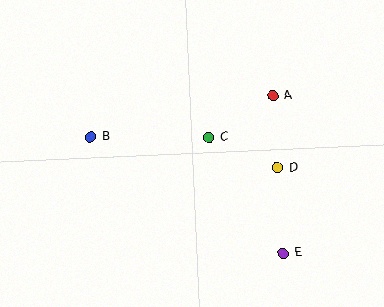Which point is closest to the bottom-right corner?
Point E is closest to the bottom-right corner.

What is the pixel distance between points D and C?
The distance between D and C is 75 pixels.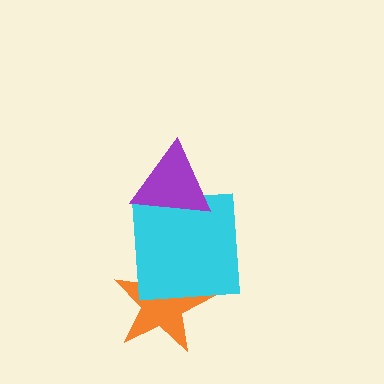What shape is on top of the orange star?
The cyan square is on top of the orange star.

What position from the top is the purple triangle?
The purple triangle is 1st from the top.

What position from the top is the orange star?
The orange star is 3rd from the top.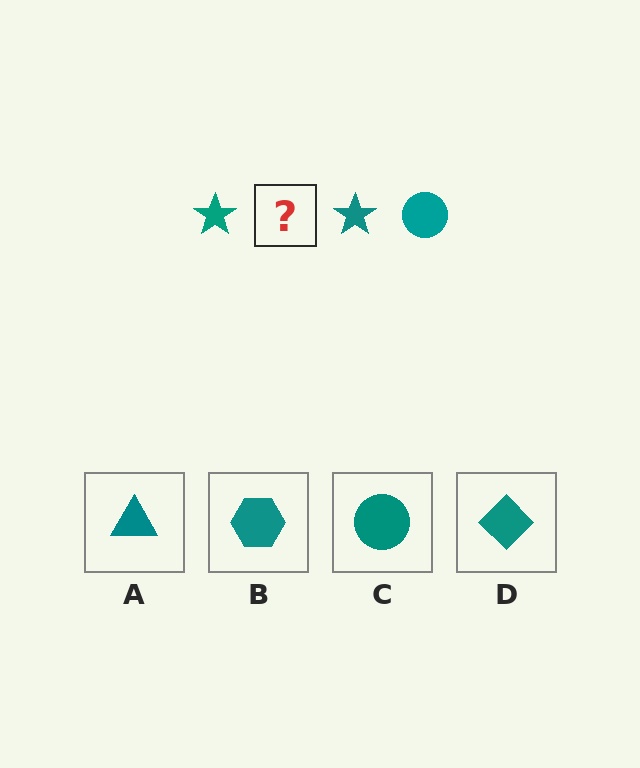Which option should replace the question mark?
Option C.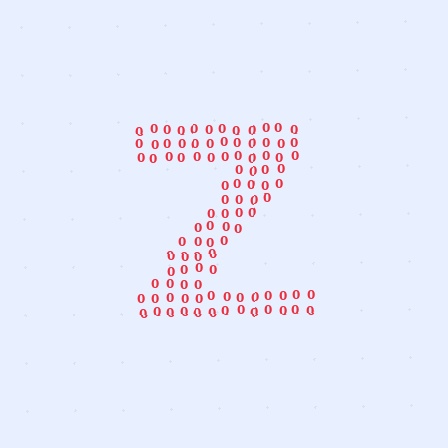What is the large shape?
The large shape is the letter Z.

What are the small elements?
The small elements are digit 0's.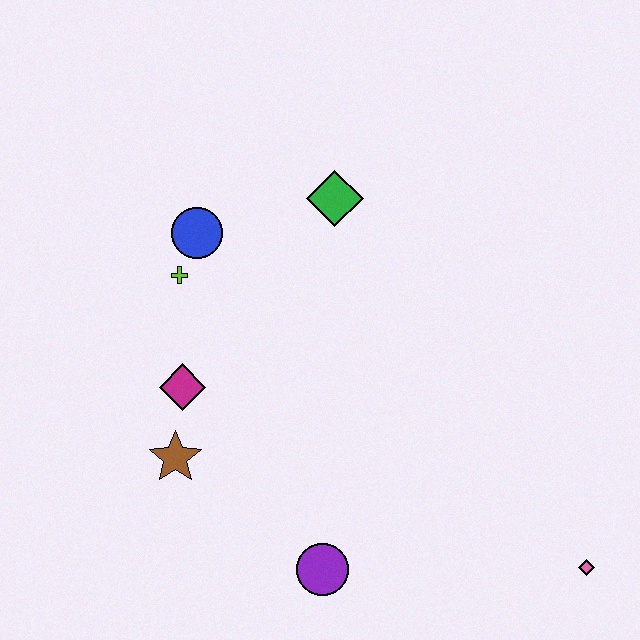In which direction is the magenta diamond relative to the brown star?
The magenta diamond is above the brown star.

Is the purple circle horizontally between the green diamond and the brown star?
Yes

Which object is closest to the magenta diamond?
The brown star is closest to the magenta diamond.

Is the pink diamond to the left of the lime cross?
No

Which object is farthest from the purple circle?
The green diamond is farthest from the purple circle.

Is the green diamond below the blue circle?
No